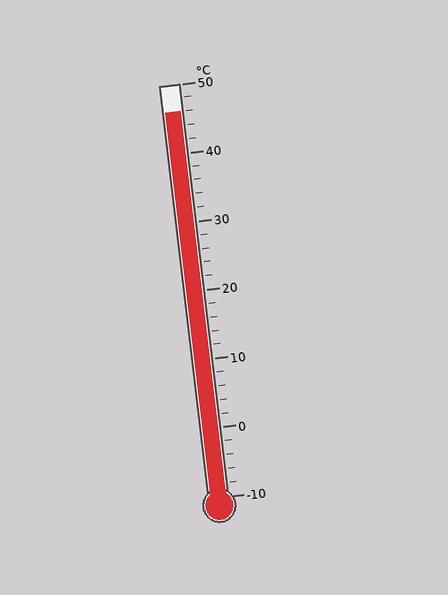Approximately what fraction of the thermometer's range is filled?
The thermometer is filled to approximately 95% of its range.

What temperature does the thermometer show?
The thermometer shows approximately 46°C.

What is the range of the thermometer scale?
The thermometer scale ranges from -10°C to 50°C.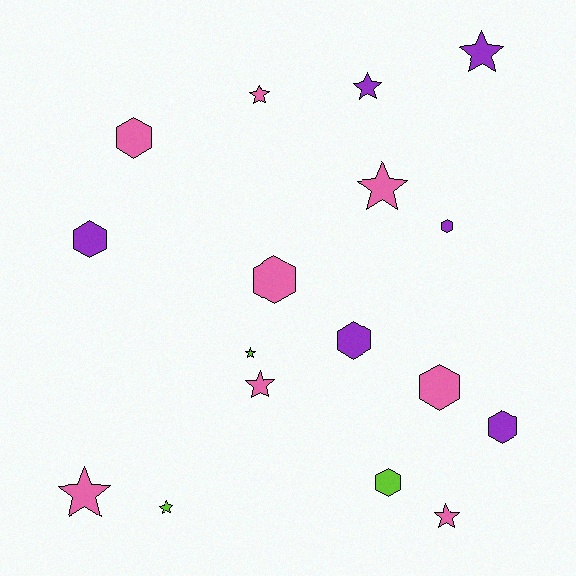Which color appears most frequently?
Pink, with 8 objects.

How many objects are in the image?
There are 17 objects.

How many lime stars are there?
There are 2 lime stars.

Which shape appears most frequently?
Star, with 9 objects.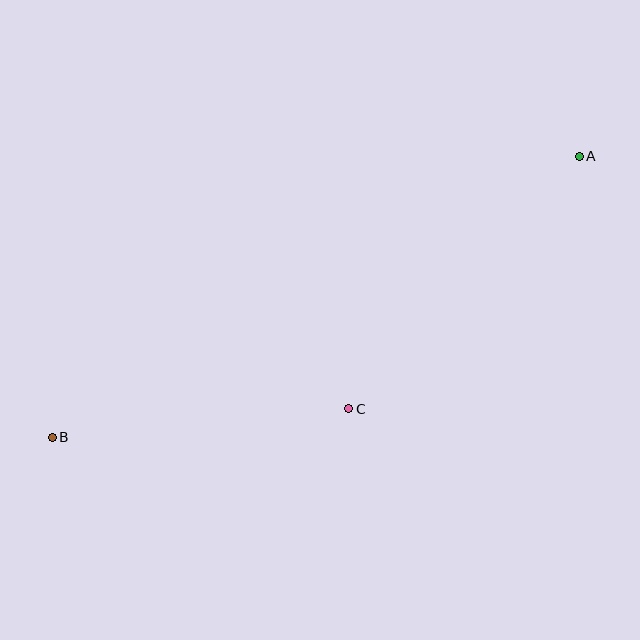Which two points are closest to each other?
Points B and C are closest to each other.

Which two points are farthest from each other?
Points A and B are farthest from each other.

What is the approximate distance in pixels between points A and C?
The distance between A and C is approximately 342 pixels.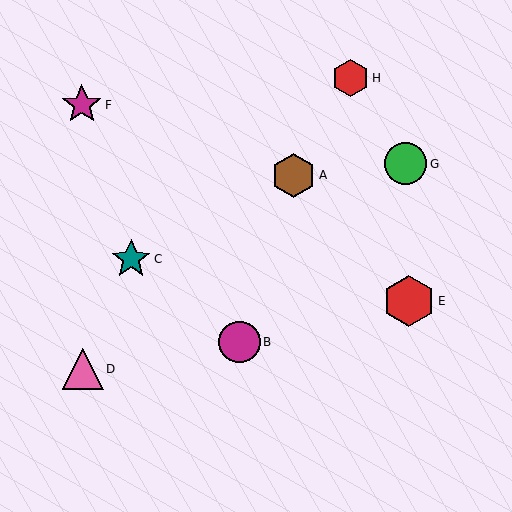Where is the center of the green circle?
The center of the green circle is at (406, 164).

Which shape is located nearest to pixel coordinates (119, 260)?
The teal star (labeled C) at (131, 259) is nearest to that location.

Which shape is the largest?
The red hexagon (labeled E) is the largest.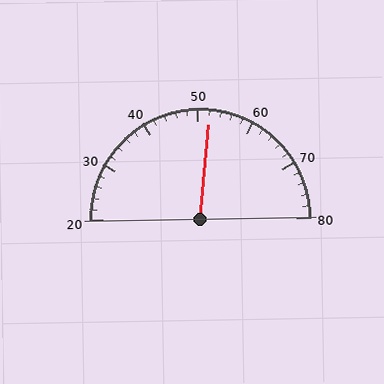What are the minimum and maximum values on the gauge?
The gauge ranges from 20 to 80.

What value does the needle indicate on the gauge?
The needle indicates approximately 52.